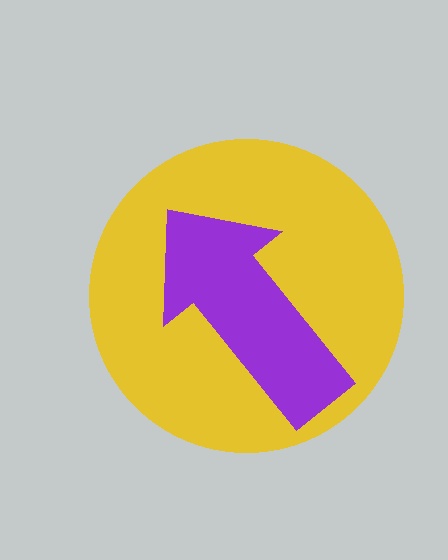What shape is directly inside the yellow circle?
The purple arrow.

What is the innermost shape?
The purple arrow.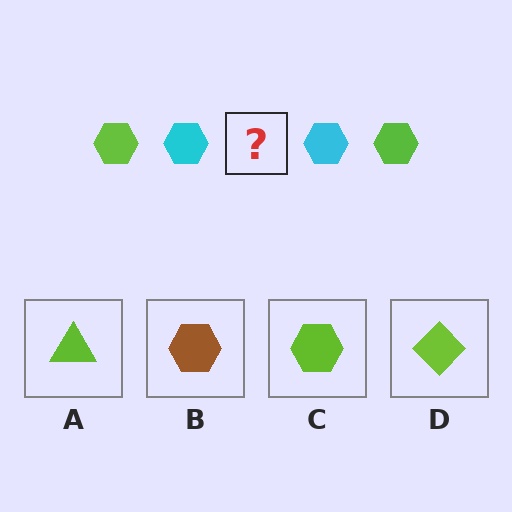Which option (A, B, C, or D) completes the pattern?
C.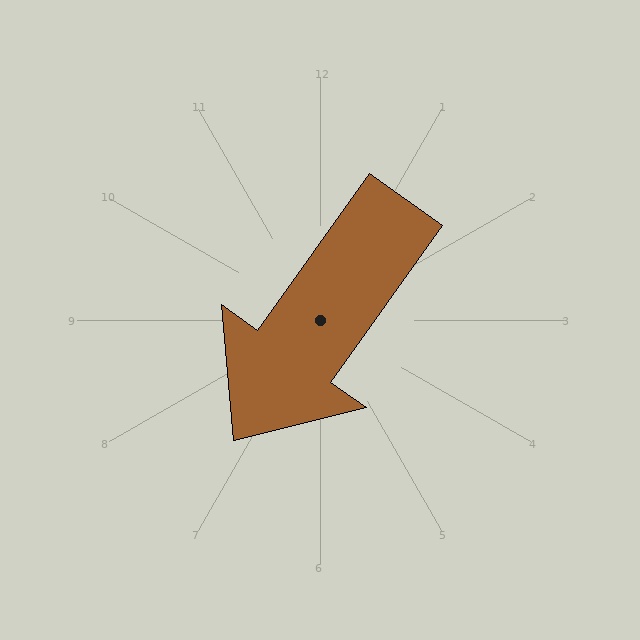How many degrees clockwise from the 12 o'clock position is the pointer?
Approximately 216 degrees.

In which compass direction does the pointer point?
Southwest.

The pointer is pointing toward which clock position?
Roughly 7 o'clock.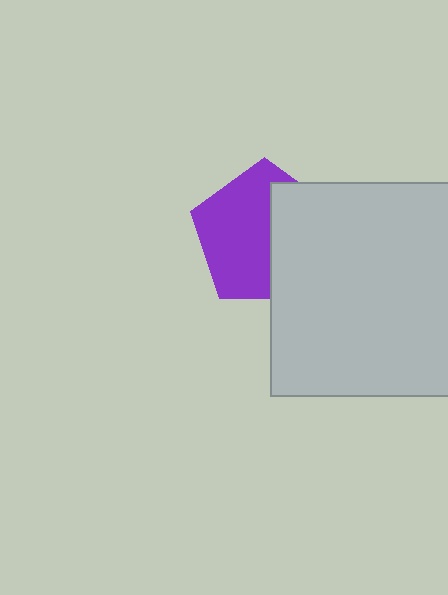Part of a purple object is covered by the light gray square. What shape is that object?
It is a pentagon.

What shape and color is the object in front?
The object in front is a light gray square.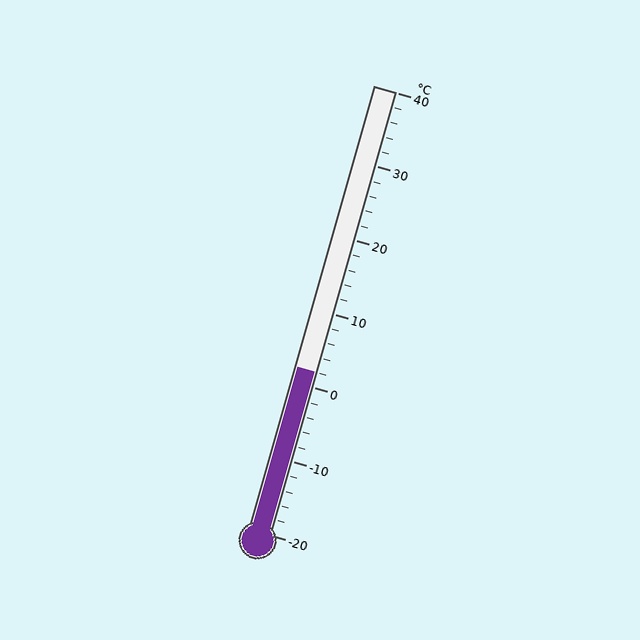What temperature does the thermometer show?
The thermometer shows approximately 2°C.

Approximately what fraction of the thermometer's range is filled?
The thermometer is filled to approximately 35% of its range.